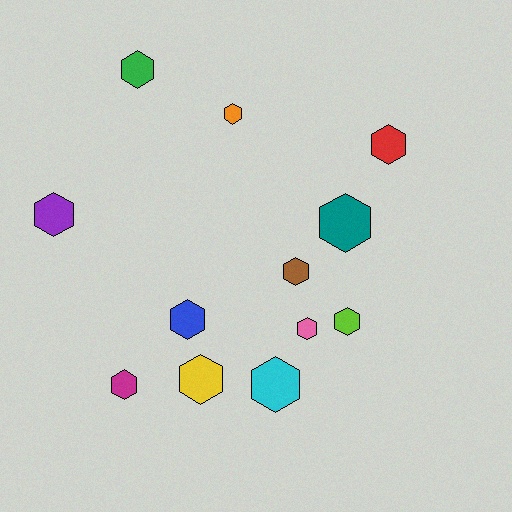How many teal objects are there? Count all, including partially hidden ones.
There is 1 teal object.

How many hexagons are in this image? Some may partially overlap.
There are 12 hexagons.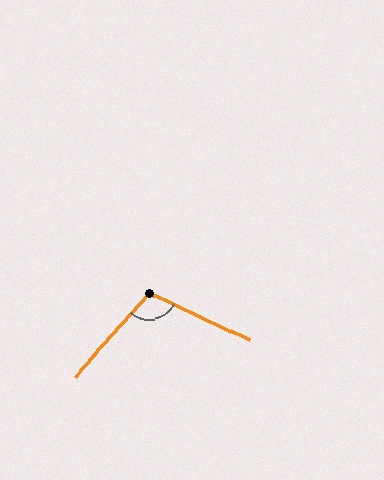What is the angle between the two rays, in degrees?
Approximately 106 degrees.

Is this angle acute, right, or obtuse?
It is obtuse.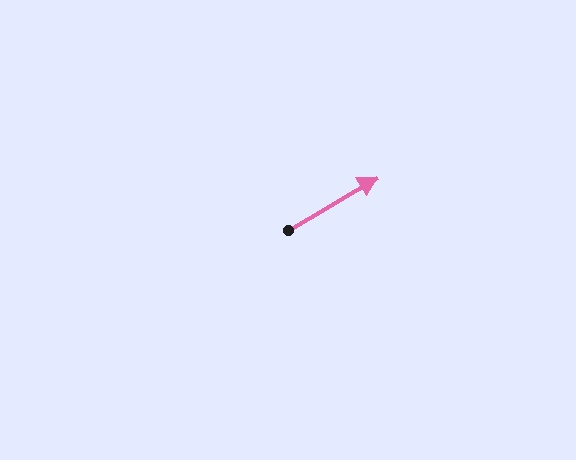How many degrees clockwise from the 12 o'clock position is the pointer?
Approximately 59 degrees.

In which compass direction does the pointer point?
Northeast.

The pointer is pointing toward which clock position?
Roughly 2 o'clock.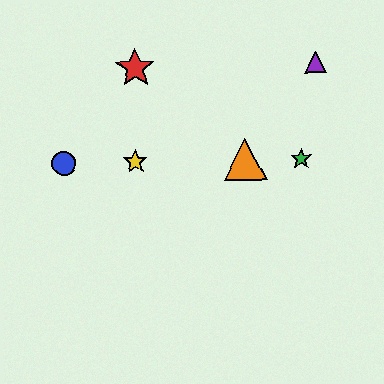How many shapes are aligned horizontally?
4 shapes (the blue circle, the green star, the yellow star, the orange triangle) are aligned horizontally.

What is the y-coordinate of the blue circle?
The blue circle is at y≈163.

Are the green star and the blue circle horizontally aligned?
Yes, both are at y≈158.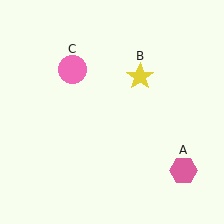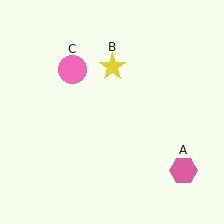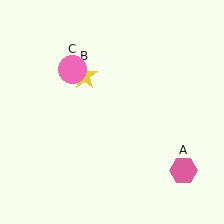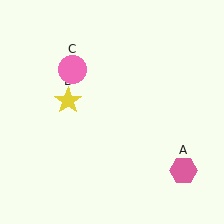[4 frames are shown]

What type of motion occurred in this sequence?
The yellow star (object B) rotated counterclockwise around the center of the scene.